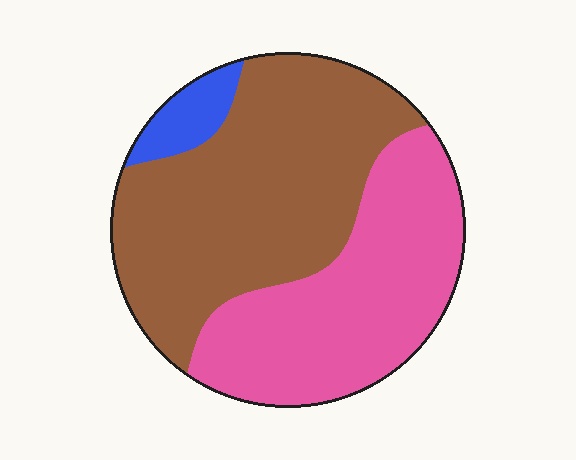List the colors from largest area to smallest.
From largest to smallest: brown, pink, blue.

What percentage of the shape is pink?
Pink covers 41% of the shape.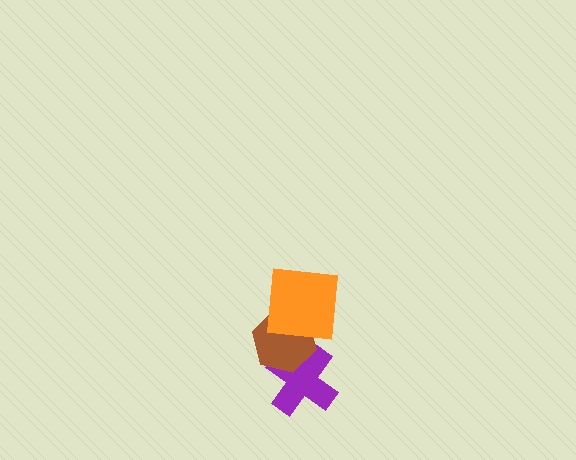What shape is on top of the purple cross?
The brown hexagon is on top of the purple cross.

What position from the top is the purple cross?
The purple cross is 3rd from the top.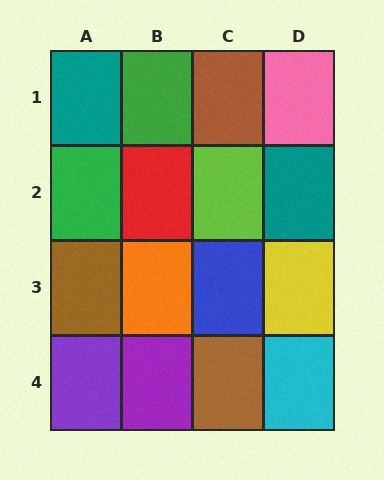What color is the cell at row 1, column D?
Pink.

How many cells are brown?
3 cells are brown.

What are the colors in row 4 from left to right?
Purple, purple, brown, cyan.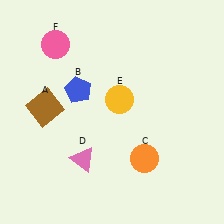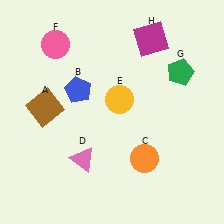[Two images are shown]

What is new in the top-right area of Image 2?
A magenta square (H) was added in the top-right area of Image 2.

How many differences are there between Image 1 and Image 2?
There are 2 differences between the two images.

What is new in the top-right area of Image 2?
A green pentagon (G) was added in the top-right area of Image 2.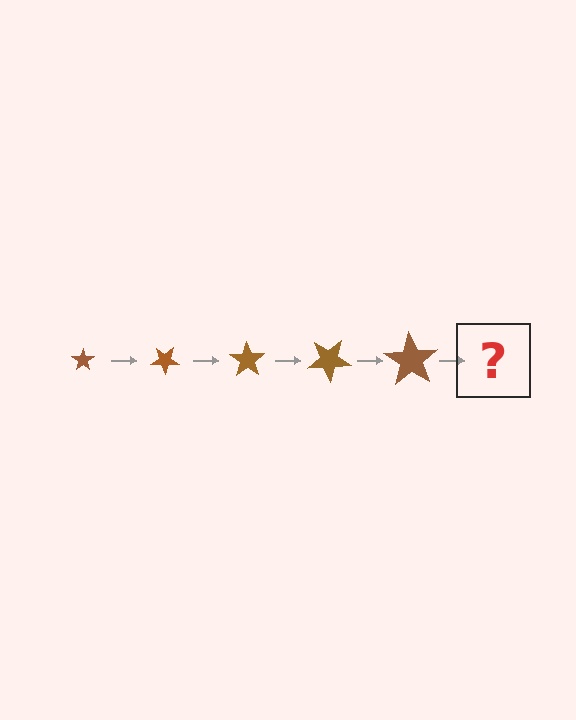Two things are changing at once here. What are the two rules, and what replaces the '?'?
The two rules are that the star grows larger each step and it rotates 35 degrees each step. The '?' should be a star, larger than the previous one and rotated 175 degrees from the start.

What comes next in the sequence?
The next element should be a star, larger than the previous one and rotated 175 degrees from the start.